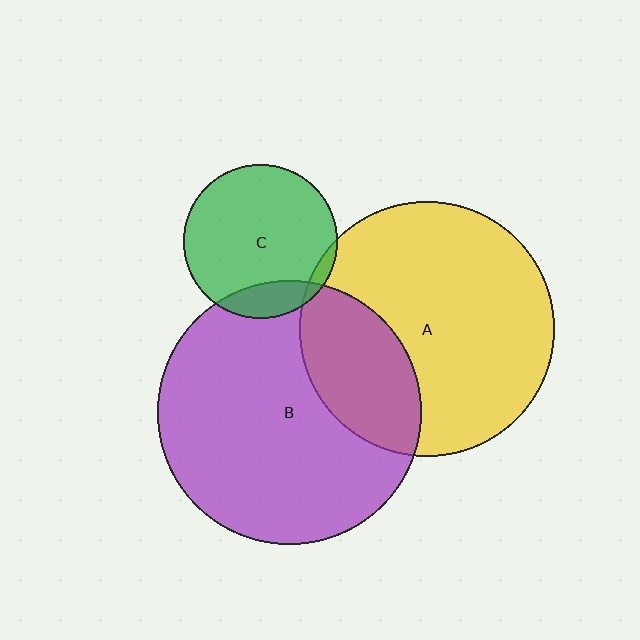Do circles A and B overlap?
Yes.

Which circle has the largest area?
Circle B (purple).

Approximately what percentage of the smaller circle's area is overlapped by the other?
Approximately 30%.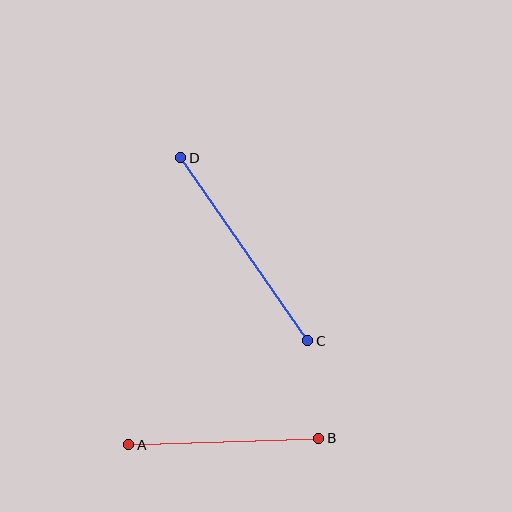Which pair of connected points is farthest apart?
Points C and D are farthest apart.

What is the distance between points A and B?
The distance is approximately 190 pixels.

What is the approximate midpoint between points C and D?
The midpoint is at approximately (244, 249) pixels.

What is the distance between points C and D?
The distance is approximately 223 pixels.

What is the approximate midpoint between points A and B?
The midpoint is at approximately (224, 442) pixels.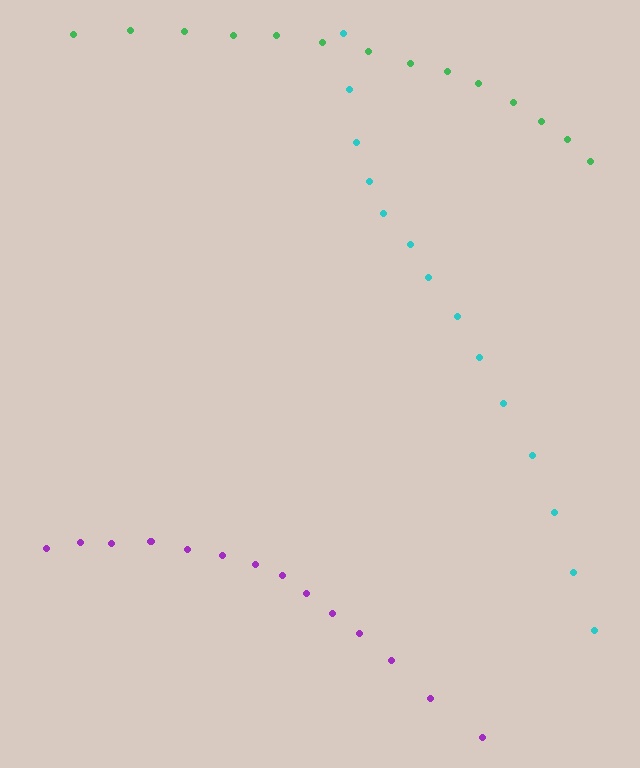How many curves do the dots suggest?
There are 3 distinct paths.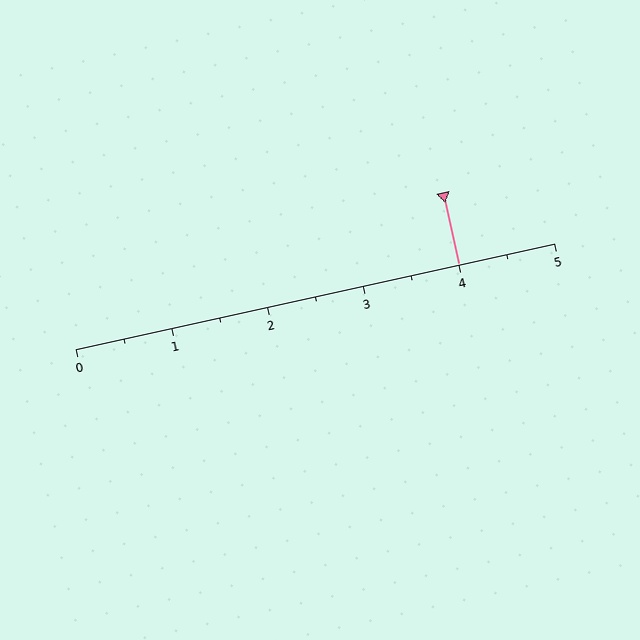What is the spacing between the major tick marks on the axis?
The major ticks are spaced 1 apart.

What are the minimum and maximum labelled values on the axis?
The axis runs from 0 to 5.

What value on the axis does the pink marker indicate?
The marker indicates approximately 4.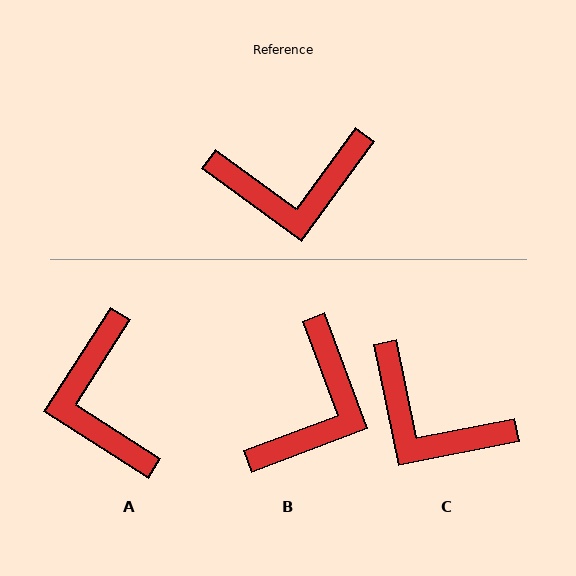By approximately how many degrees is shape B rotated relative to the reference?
Approximately 57 degrees counter-clockwise.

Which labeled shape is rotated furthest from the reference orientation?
A, about 87 degrees away.